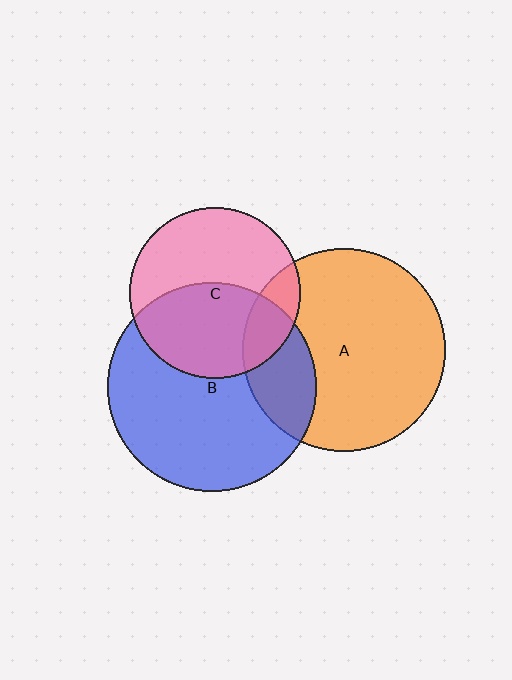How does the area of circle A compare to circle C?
Approximately 1.4 times.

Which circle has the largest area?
Circle B (blue).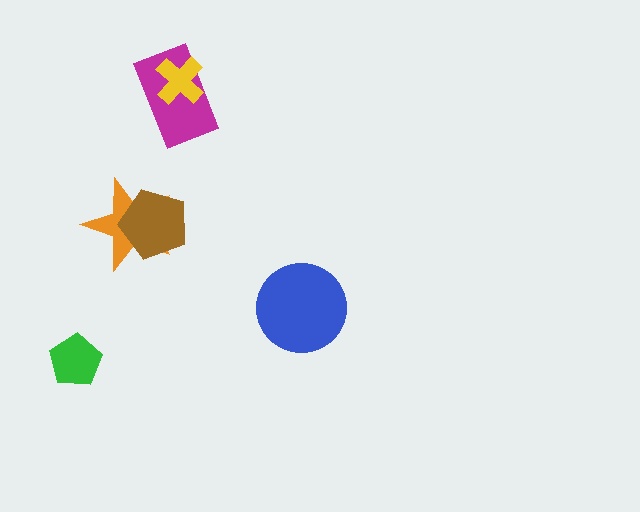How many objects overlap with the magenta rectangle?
1 object overlaps with the magenta rectangle.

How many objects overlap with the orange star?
1 object overlaps with the orange star.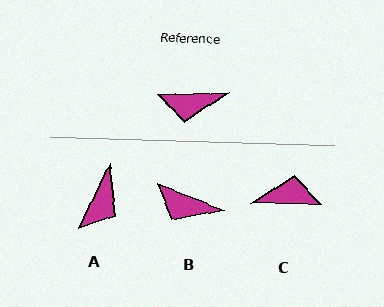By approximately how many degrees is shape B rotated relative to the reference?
Approximately 23 degrees clockwise.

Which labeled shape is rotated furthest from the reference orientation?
C, about 178 degrees away.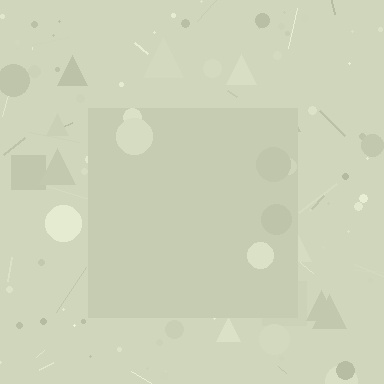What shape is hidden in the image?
A square is hidden in the image.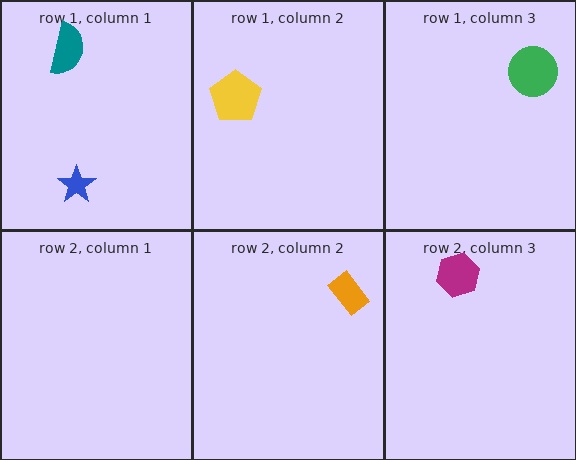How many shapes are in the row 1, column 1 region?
2.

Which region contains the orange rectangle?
The row 2, column 2 region.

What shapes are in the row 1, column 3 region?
The green circle.